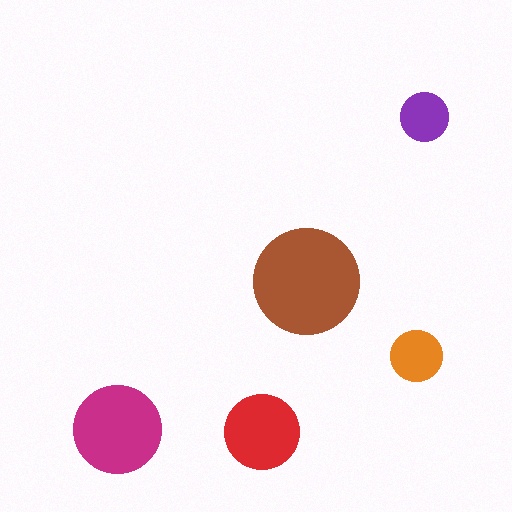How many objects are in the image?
There are 5 objects in the image.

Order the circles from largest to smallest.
the brown one, the magenta one, the red one, the orange one, the purple one.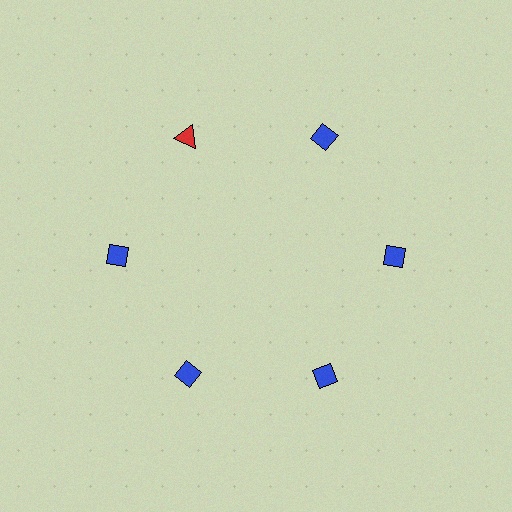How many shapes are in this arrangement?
There are 6 shapes arranged in a ring pattern.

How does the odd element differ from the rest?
It differs in both color (red instead of blue) and shape (triangle instead of diamond).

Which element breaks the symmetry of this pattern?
The red triangle at roughly the 11 o'clock position breaks the symmetry. All other shapes are blue diamonds.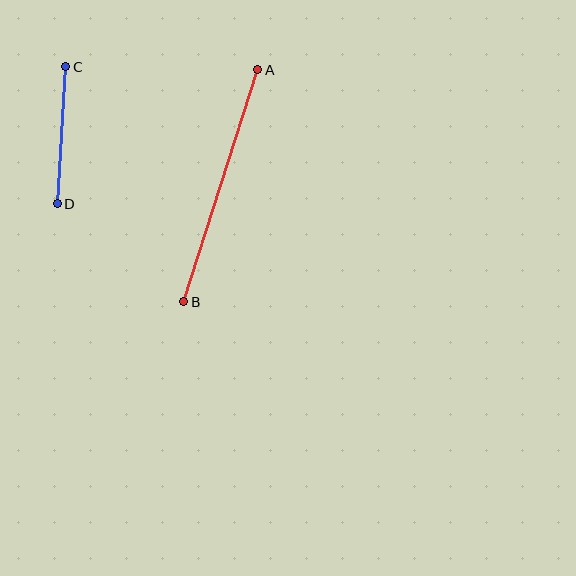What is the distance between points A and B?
The distance is approximately 243 pixels.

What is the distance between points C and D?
The distance is approximately 137 pixels.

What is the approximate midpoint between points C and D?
The midpoint is at approximately (61, 135) pixels.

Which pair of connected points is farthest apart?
Points A and B are farthest apart.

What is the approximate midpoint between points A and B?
The midpoint is at approximately (221, 186) pixels.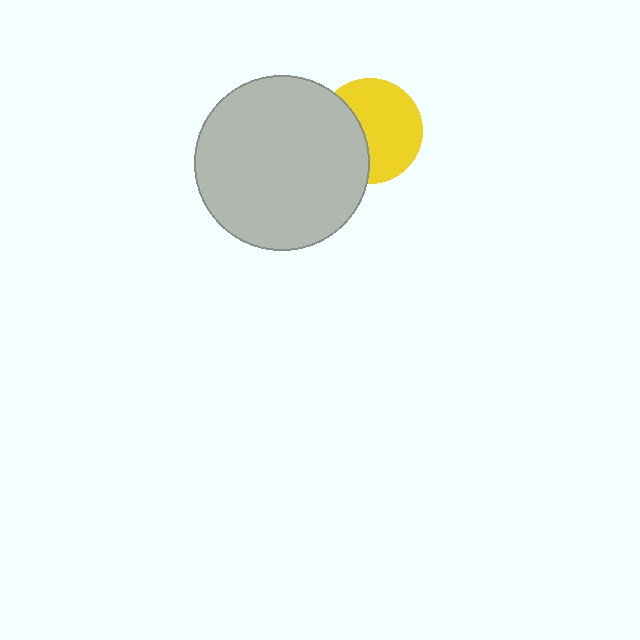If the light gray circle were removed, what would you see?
You would see the complete yellow circle.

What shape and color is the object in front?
The object in front is a light gray circle.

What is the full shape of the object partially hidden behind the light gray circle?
The partially hidden object is a yellow circle.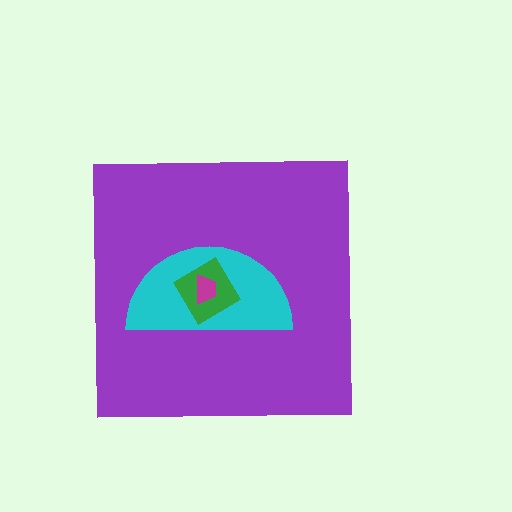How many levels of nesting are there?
4.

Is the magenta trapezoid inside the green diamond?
Yes.